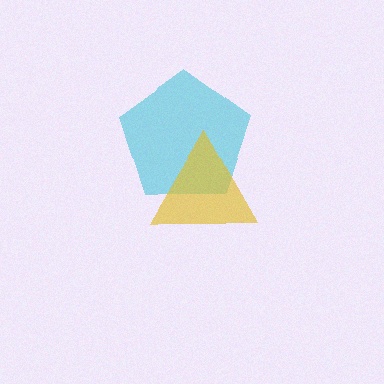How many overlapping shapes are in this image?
There are 2 overlapping shapes in the image.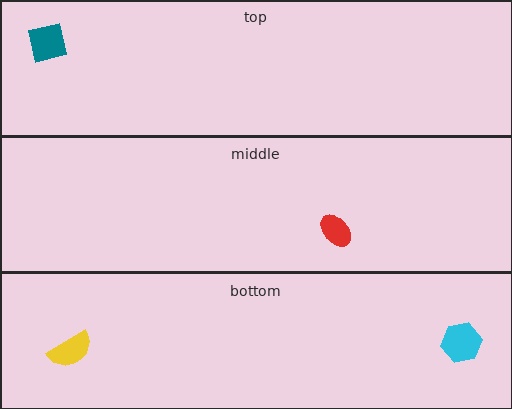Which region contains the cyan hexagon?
The bottom region.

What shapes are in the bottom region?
The yellow semicircle, the cyan hexagon.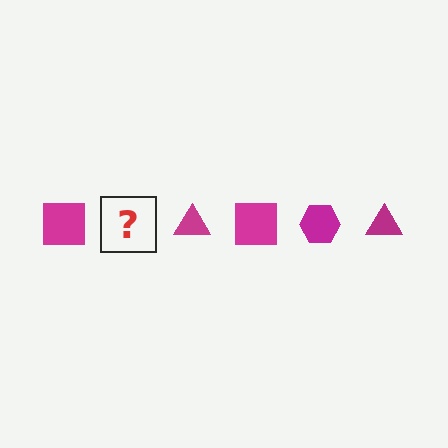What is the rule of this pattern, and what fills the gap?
The rule is that the pattern cycles through square, hexagon, triangle shapes in magenta. The gap should be filled with a magenta hexagon.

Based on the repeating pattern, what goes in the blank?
The blank should be a magenta hexagon.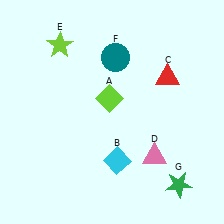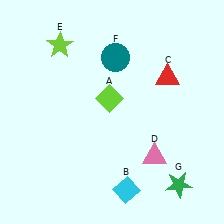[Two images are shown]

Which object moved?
The cyan diamond (B) moved down.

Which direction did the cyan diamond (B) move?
The cyan diamond (B) moved down.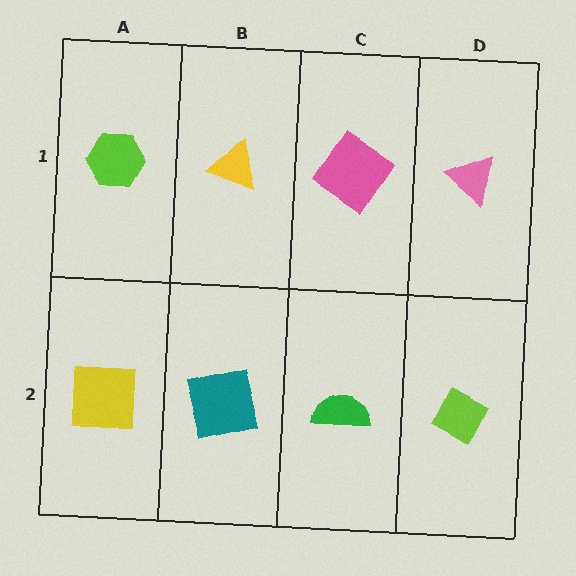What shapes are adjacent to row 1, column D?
A lime diamond (row 2, column D), a pink diamond (row 1, column C).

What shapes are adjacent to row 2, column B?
A yellow triangle (row 1, column B), a yellow square (row 2, column A), a green semicircle (row 2, column C).